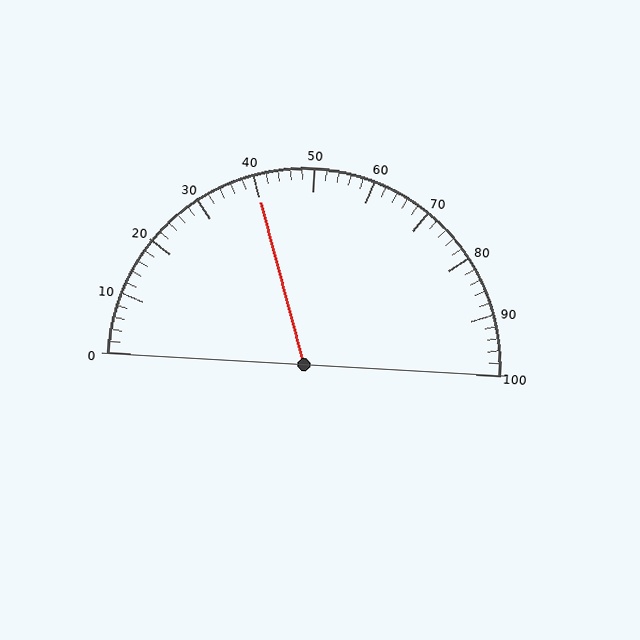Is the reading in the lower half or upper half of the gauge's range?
The reading is in the lower half of the range (0 to 100).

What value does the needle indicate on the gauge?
The needle indicates approximately 40.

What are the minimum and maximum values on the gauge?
The gauge ranges from 0 to 100.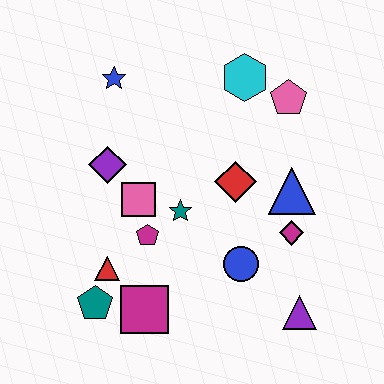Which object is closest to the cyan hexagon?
The pink pentagon is closest to the cyan hexagon.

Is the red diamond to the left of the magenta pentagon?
No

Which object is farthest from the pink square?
The purple triangle is farthest from the pink square.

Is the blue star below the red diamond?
No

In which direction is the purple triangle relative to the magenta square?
The purple triangle is to the right of the magenta square.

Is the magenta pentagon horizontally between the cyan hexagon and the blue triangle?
No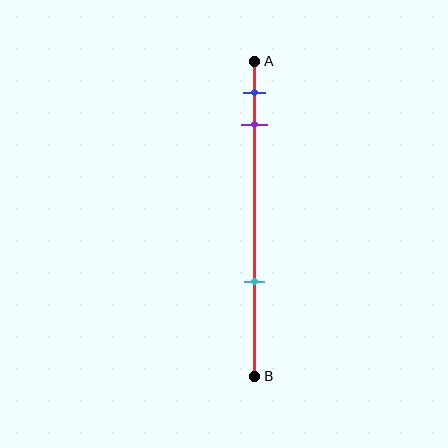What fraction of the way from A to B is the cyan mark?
The cyan mark is approximately 70% (0.7) of the way from A to B.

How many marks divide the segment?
There are 3 marks dividing the segment.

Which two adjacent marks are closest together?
The blue and purple marks are the closest adjacent pair.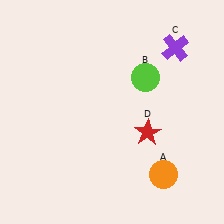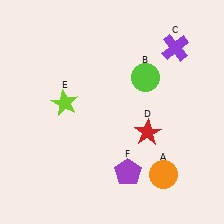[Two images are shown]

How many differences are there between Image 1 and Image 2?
There are 2 differences between the two images.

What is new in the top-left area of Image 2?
A lime star (E) was added in the top-left area of Image 2.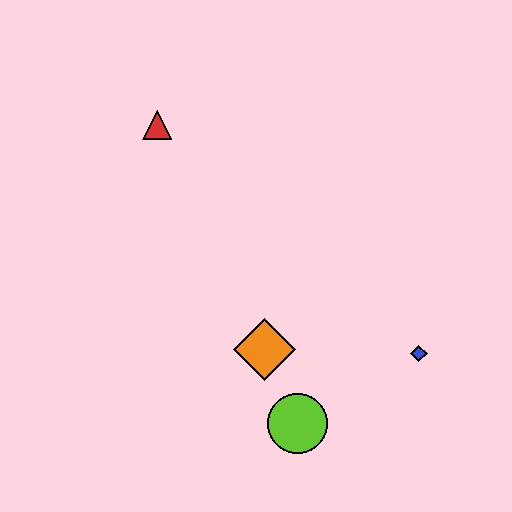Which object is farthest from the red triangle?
The blue diamond is farthest from the red triangle.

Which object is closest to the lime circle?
The orange diamond is closest to the lime circle.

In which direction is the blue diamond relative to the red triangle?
The blue diamond is to the right of the red triangle.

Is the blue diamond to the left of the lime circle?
No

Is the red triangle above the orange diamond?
Yes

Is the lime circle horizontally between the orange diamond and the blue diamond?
Yes